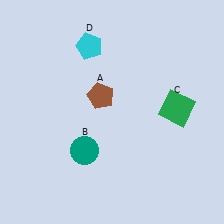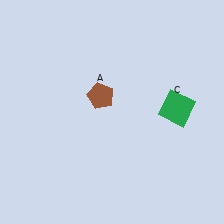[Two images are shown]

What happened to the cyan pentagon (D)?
The cyan pentagon (D) was removed in Image 2. It was in the top-left area of Image 1.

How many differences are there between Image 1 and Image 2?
There are 2 differences between the two images.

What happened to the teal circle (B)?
The teal circle (B) was removed in Image 2. It was in the bottom-left area of Image 1.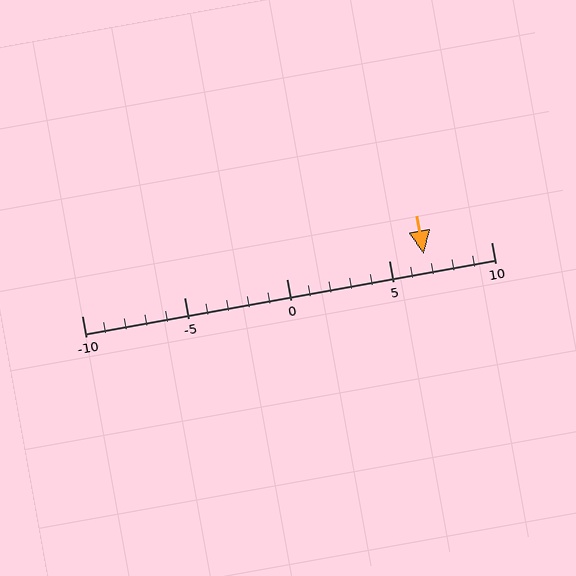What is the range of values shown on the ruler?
The ruler shows values from -10 to 10.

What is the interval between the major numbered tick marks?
The major tick marks are spaced 5 units apart.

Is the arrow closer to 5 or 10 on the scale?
The arrow is closer to 5.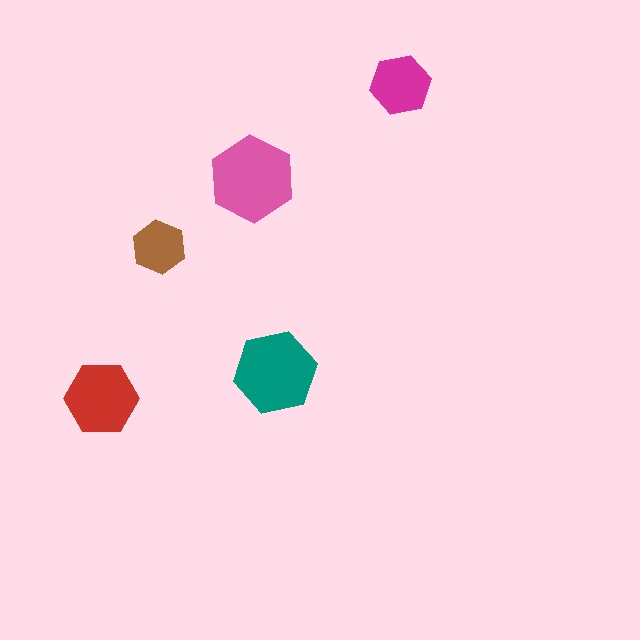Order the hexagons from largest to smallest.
the pink one, the teal one, the red one, the magenta one, the brown one.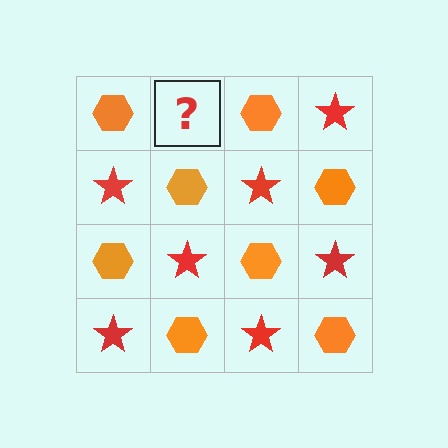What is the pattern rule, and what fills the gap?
The rule is that it alternates orange hexagon and red star in a checkerboard pattern. The gap should be filled with a red star.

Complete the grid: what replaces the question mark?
The question mark should be replaced with a red star.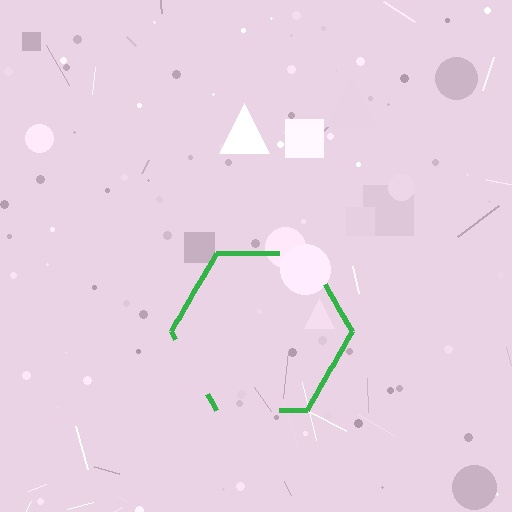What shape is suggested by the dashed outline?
The dashed outline suggests a hexagon.